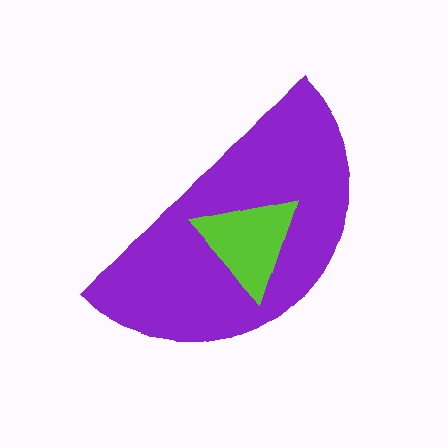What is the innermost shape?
The lime triangle.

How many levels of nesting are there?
2.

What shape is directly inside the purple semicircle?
The lime triangle.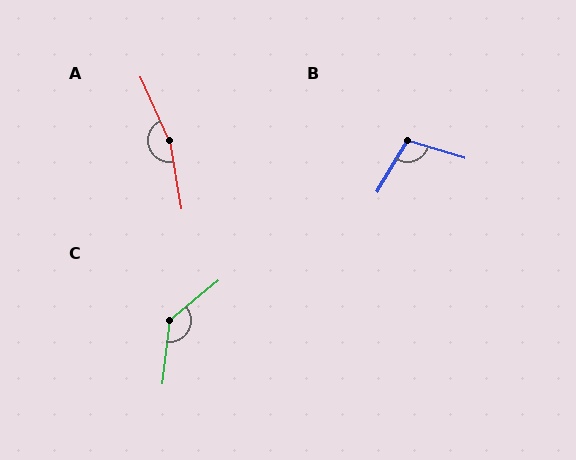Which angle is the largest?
A, at approximately 165 degrees.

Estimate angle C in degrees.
Approximately 136 degrees.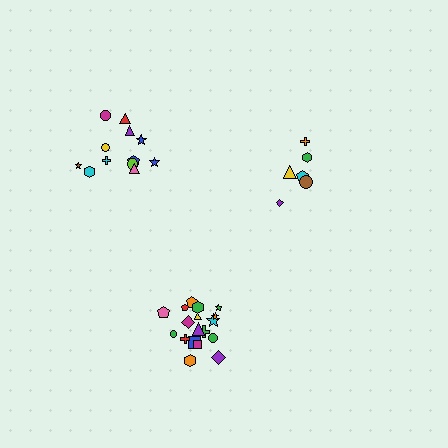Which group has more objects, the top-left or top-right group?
The top-left group.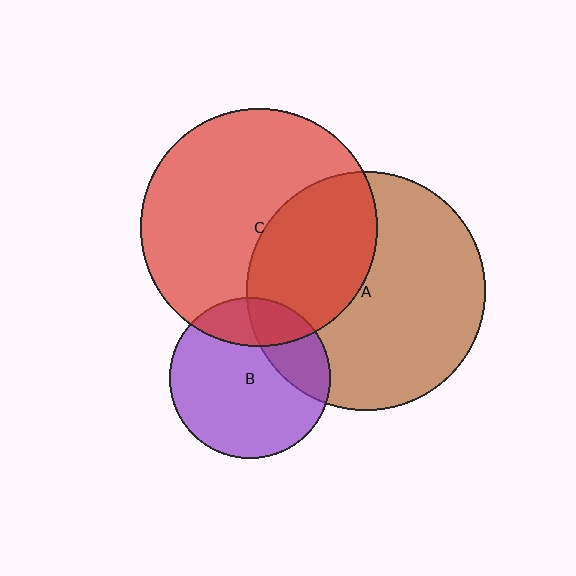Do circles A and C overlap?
Yes.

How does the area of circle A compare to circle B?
Approximately 2.2 times.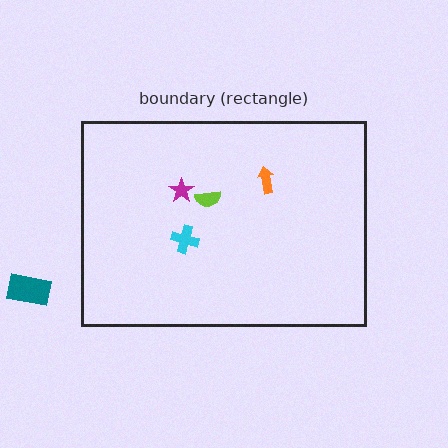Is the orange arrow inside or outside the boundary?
Inside.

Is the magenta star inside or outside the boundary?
Inside.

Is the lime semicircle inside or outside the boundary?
Inside.